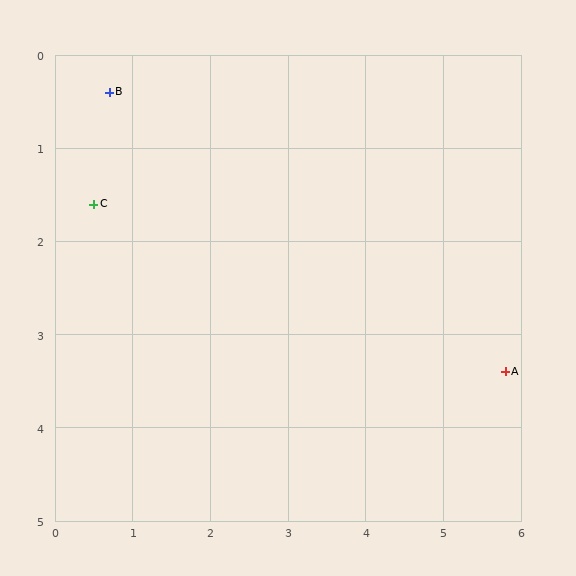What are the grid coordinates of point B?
Point B is at approximately (0.7, 0.4).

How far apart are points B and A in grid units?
Points B and A are about 5.9 grid units apart.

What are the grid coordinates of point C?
Point C is at approximately (0.5, 1.6).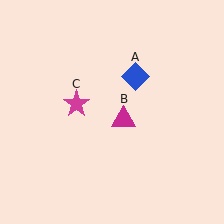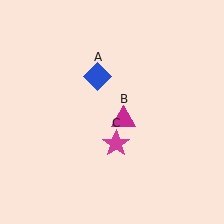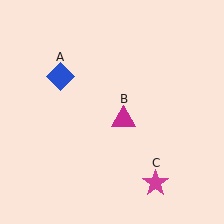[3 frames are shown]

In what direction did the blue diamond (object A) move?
The blue diamond (object A) moved left.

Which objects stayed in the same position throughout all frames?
Magenta triangle (object B) remained stationary.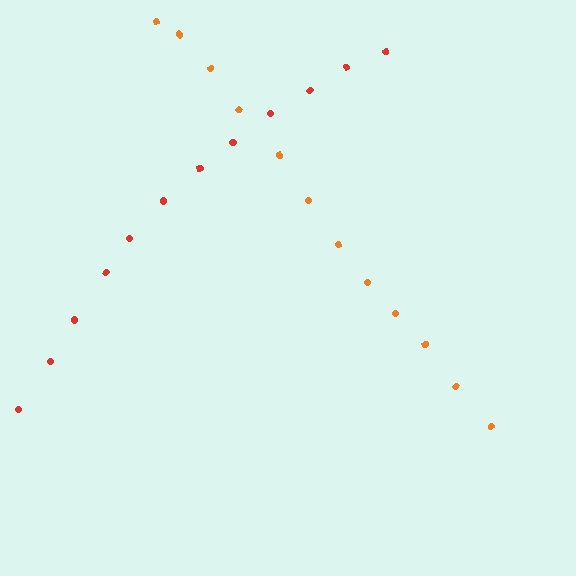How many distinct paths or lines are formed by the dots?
There are 2 distinct paths.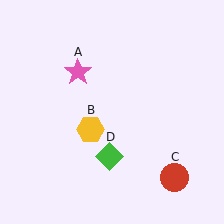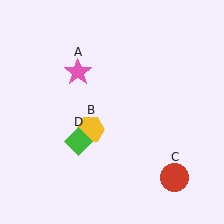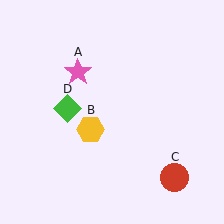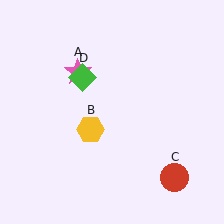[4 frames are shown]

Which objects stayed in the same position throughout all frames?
Pink star (object A) and yellow hexagon (object B) and red circle (object C) remained stationary.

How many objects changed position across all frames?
1 object changed position: green diamond (object D).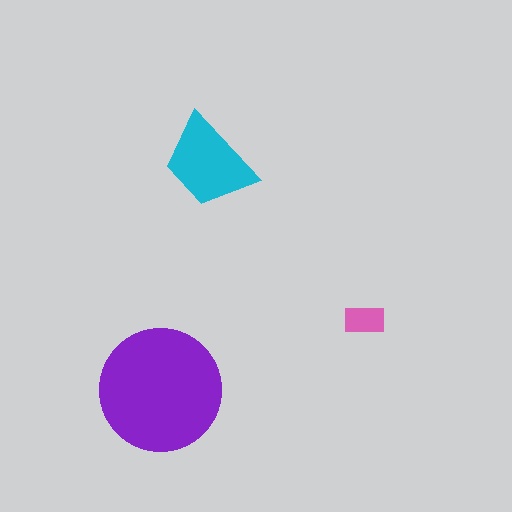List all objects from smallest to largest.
The pink rectangle, the cyan trapezoid, the purple circle.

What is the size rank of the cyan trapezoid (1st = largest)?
2nd.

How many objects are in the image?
There are 3 objects in the image.